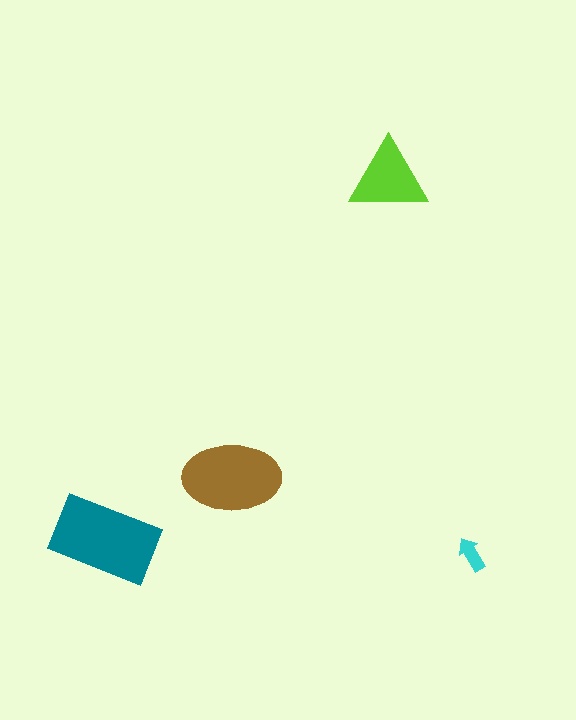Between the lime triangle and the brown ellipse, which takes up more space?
The brown ellipse.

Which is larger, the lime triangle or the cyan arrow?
The lime triangle.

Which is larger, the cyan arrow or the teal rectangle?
The teal rectangle.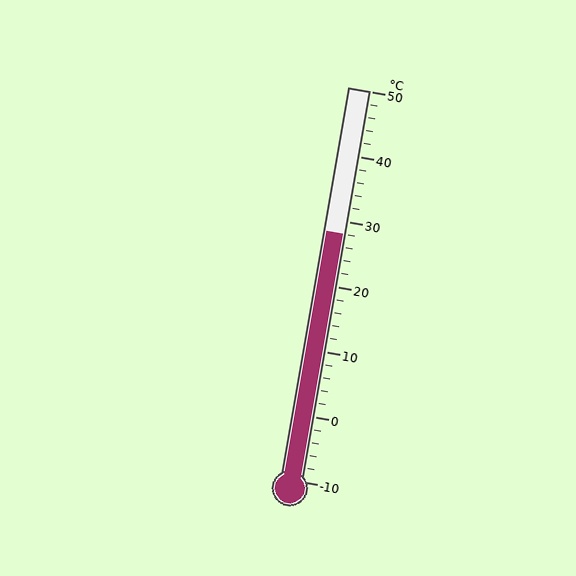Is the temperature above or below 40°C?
The temperature is below 40°C.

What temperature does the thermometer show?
The thermometer shows approximately 28°C.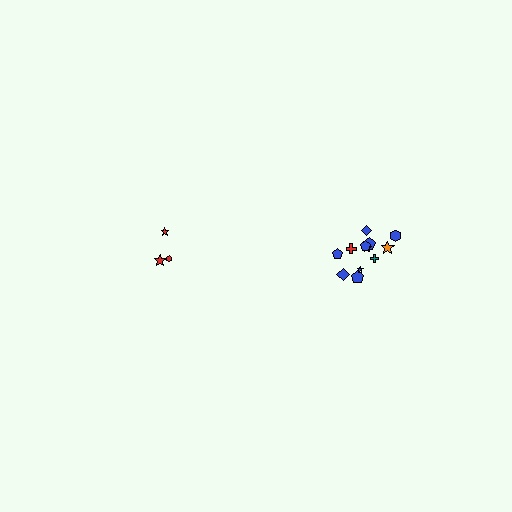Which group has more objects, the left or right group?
The right group.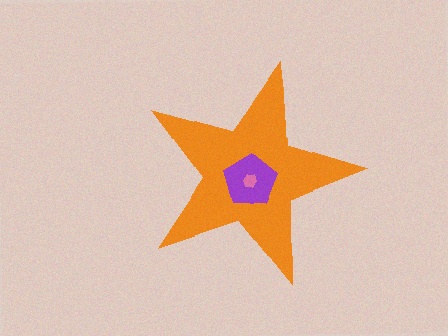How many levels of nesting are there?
3.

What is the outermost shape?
The orange star.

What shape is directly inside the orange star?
The purple pentagon.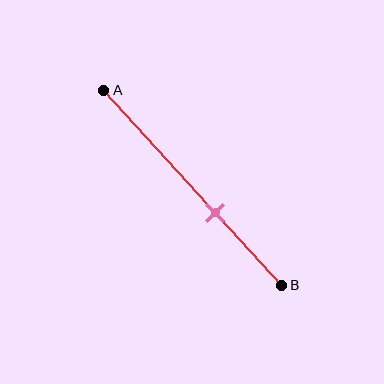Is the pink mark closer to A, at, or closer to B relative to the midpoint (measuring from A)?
The pink mark is closer to point B than the midpoint of segment AB.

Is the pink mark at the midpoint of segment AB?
No, the mark is at about 65% from A, not at the 50% midpoint.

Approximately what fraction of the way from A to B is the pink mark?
The pink mark is approximately 65% of the way from A to B.